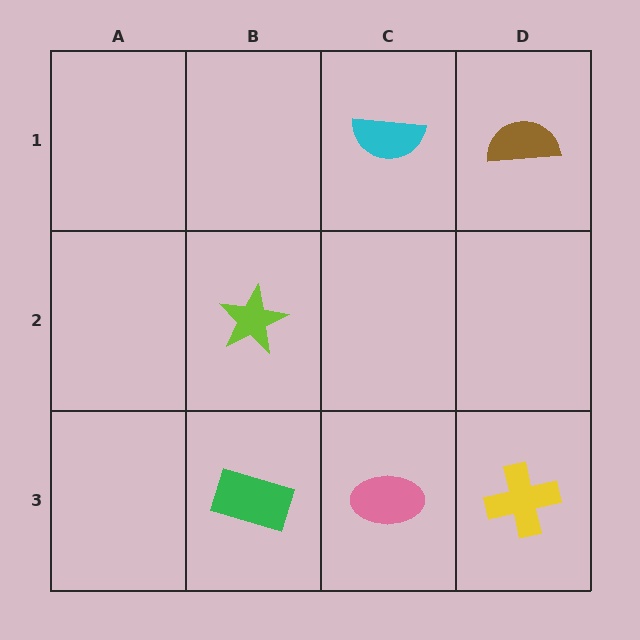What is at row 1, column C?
A cyan semicircle.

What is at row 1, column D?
A brown semicircle.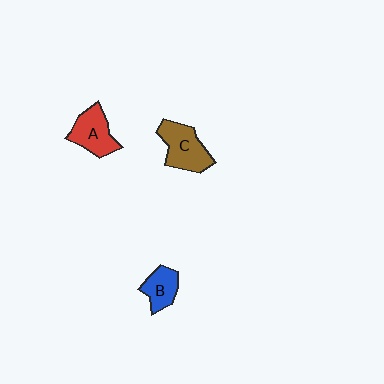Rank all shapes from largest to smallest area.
From largest to smallest: C (brown), A (red), B (blue).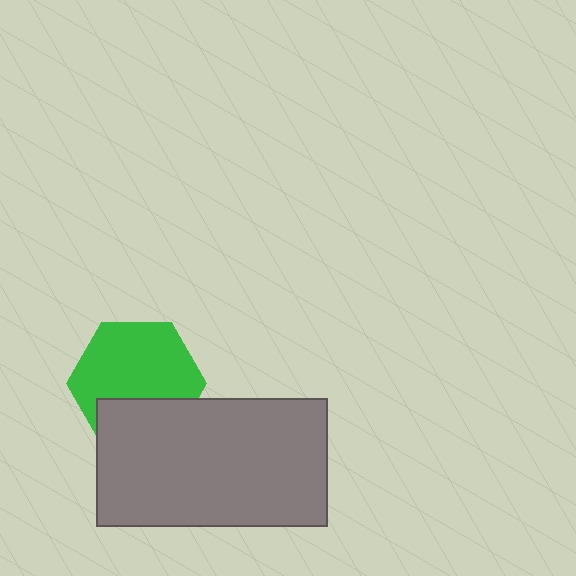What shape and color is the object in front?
The object in front is a gray rectangle.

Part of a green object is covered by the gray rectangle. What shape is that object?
It is a hexagon.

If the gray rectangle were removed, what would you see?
You would see the complete green hexagon.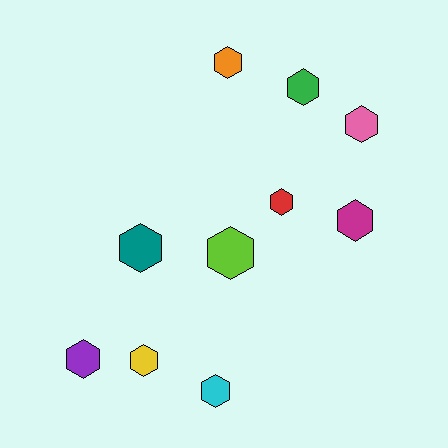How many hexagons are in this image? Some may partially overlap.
There are 10 hexagons.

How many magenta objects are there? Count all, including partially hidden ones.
There is 1 magenta object.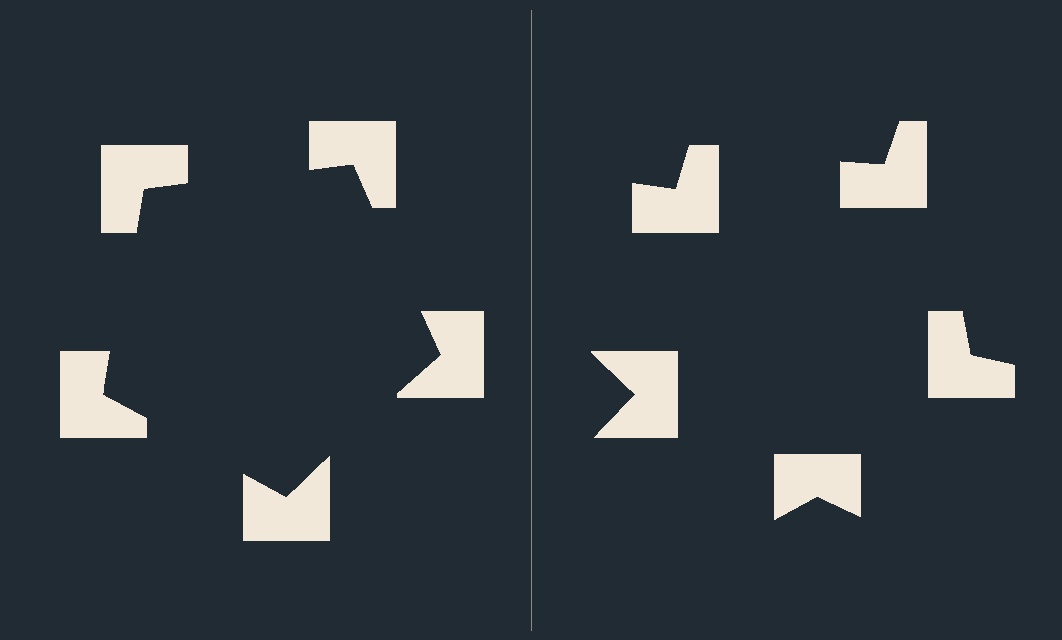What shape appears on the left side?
An illusory pentagon.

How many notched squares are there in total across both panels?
10 — 5 on each side.